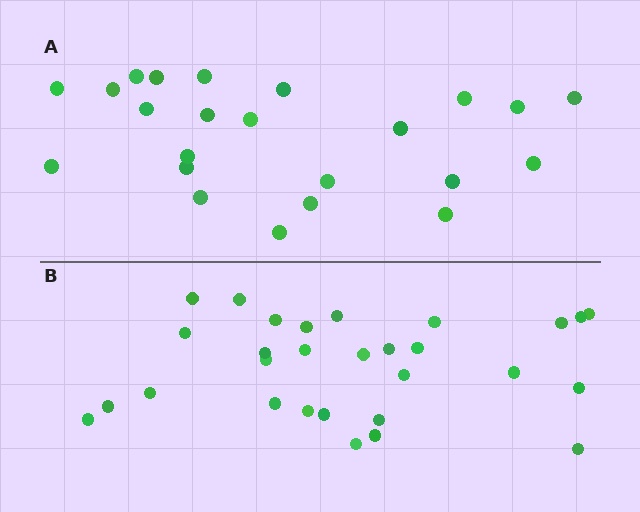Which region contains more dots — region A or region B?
Region B (the bottom region) has more dots.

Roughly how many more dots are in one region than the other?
Region B has about 6 more dots than region A.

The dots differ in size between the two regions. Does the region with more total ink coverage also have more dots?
No. Region A has more total ink coverage because its dots are larger, but region B actually contains more individual dots. Total area can be misleading — the number of items is what matters here.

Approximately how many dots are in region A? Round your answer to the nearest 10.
About 20 dots. (The exact count is 23, which rounds to 20.)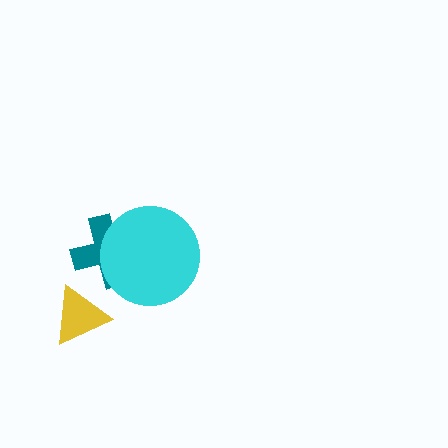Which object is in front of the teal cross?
The cyan circle is in front of the teal cross.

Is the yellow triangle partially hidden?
No, no other shape covers it.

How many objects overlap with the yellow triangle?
0 objects overlap with the yellow triangle.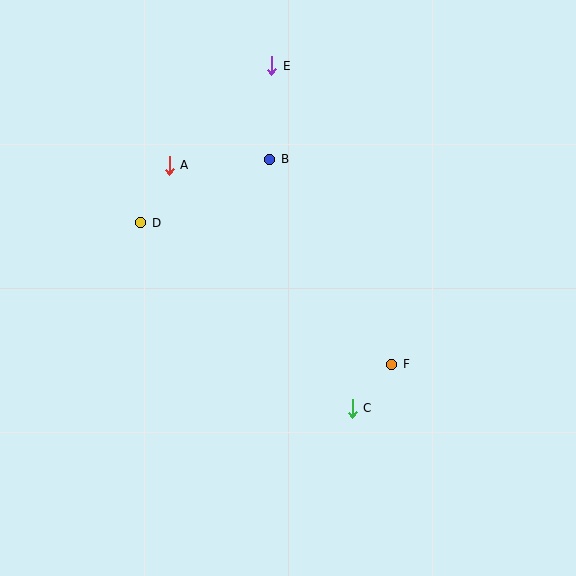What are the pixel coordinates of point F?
Point F is at (392, 364).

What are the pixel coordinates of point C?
Point C is at (352, 408).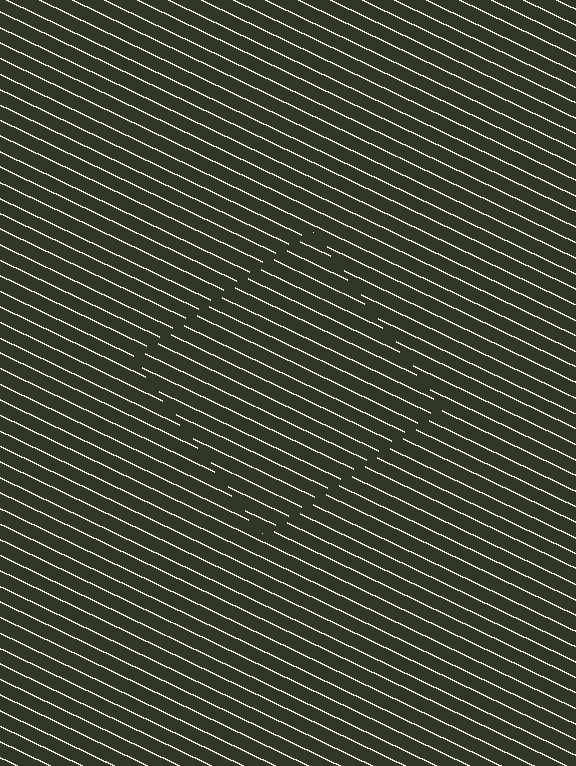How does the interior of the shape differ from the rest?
The interior of the shape contains the same grating, shifted by half a period — the contour is defined by the phase discontinuity where line-ends from the inner and outer gratings abut.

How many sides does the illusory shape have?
4 sides — the line-ends trace a square.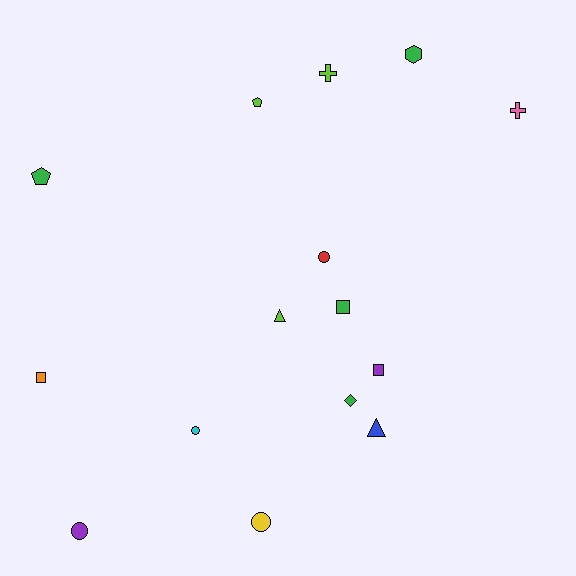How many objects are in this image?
There are 15 objects.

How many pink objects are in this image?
There is 1 pink object.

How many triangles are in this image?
There are 2 triangles.